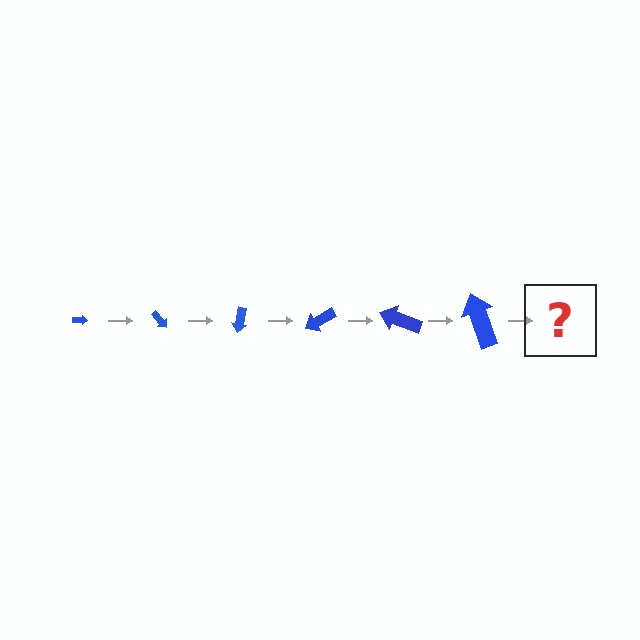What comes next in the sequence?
The next element should be an arrow, larger than the previous one and rotated 300 degrees from the start.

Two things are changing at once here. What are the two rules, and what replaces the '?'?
The two rules are that the arrow grows larger each step and it rotates 50 degrees each step. The '?' should be an arrow, larger than the previous one and rotated 300 degrees from the start.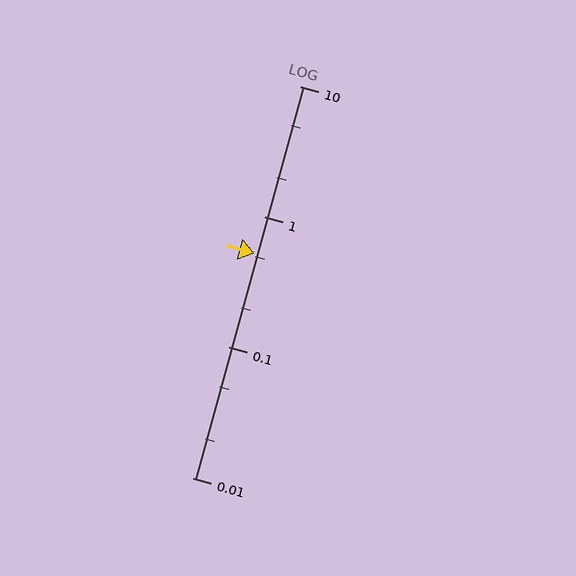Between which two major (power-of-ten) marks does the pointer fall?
The pointer is between 0.1 and 1.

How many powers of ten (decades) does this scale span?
The scale spans 3 decades, from 0.01 to 10.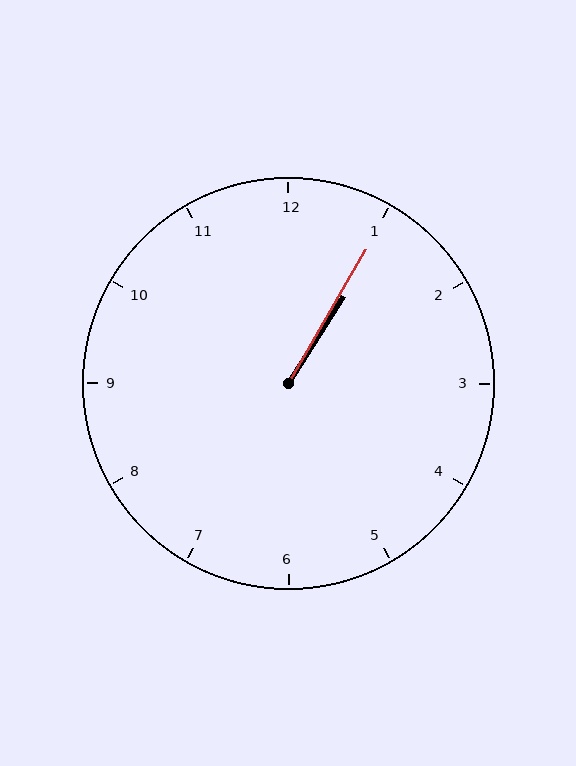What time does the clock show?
1:05.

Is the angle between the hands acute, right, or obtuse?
It is acute.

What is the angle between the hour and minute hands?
Approximately 2 degrees.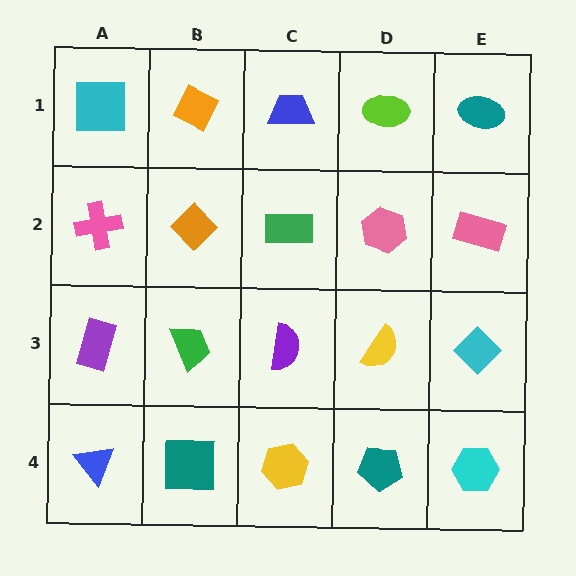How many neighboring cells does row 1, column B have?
3.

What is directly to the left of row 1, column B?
A cyan square.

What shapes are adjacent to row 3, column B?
An orange diamond (row 2, column B), a teal square (row 4, column B), a purple rectangle (row 3, column A), a purple semicircle (row 3, column C).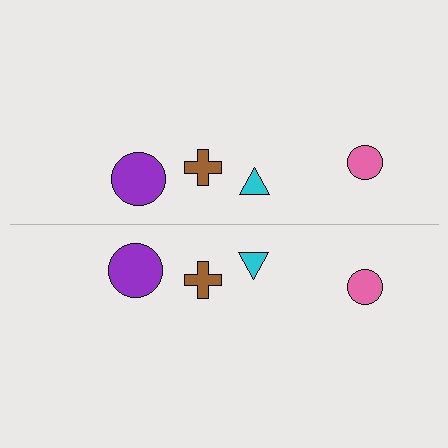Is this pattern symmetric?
Yes, this pattern has bilateral (reflection) symmetry.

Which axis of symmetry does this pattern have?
The pattern has a horizontal axis of symmetry running through the center of the image.